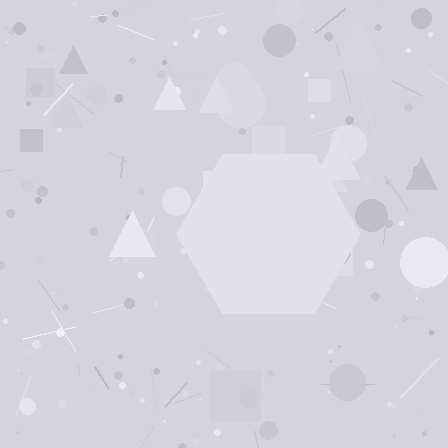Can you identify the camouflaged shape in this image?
The camouflaged shape is a hexagon.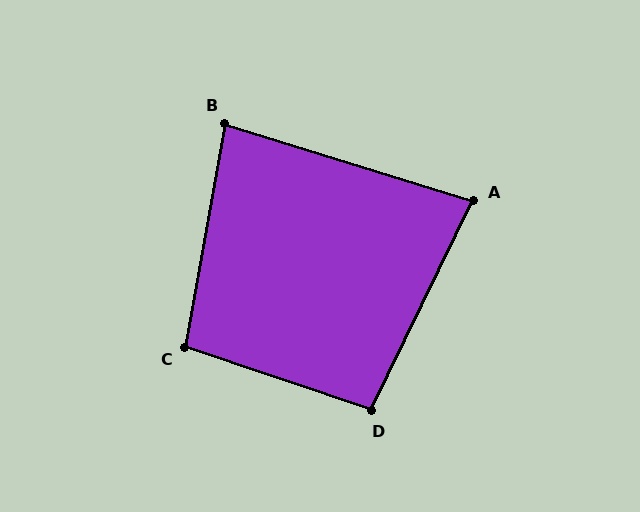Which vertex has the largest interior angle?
C, at approximately 99 degrees.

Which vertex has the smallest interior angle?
A, at approximately 81 degrees.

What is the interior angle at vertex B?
Approximately 83 degrees (acute).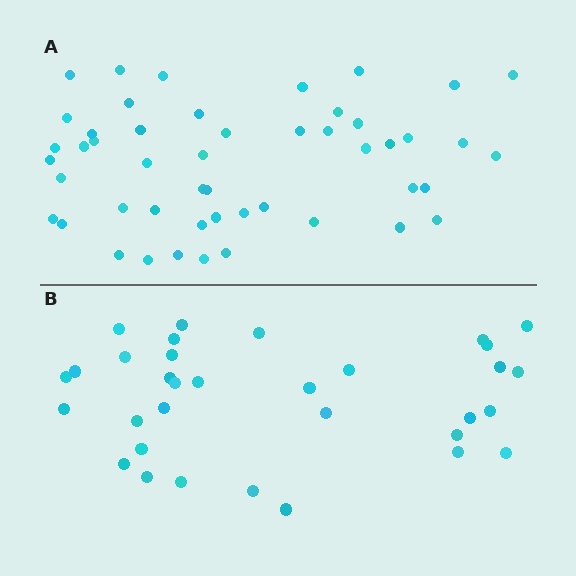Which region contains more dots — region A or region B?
Region A (the top region) has more dots.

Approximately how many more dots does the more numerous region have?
Region A has approximately 15 more dots than region B.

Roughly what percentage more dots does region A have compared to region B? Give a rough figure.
About 50% more.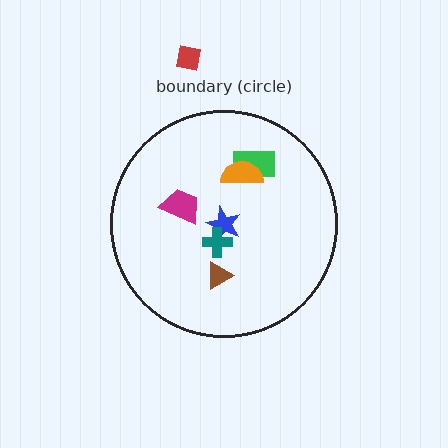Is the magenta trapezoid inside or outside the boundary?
Inside.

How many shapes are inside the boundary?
6 inside, 1 outside.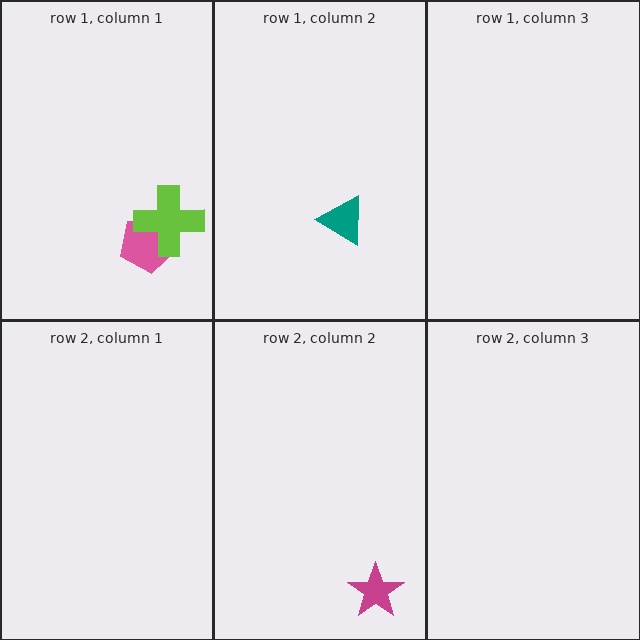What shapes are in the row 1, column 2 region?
The teal triangle.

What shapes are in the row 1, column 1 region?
The pink pentagon, the lime cross.